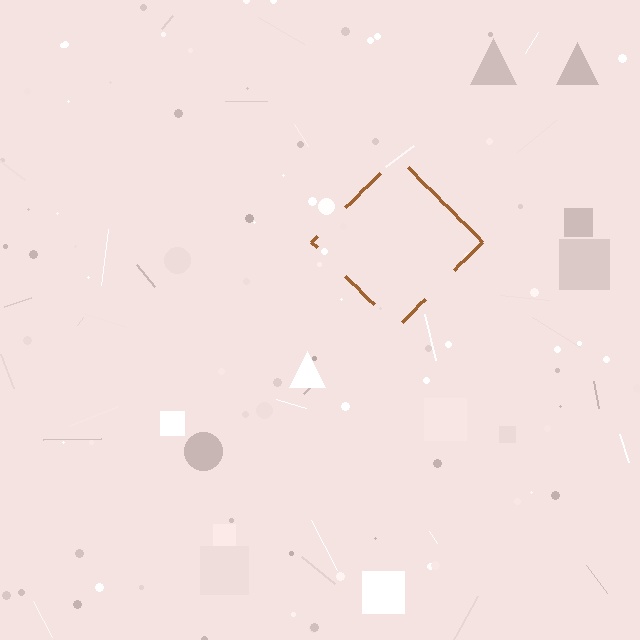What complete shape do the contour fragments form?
The contour fragments form a diamond.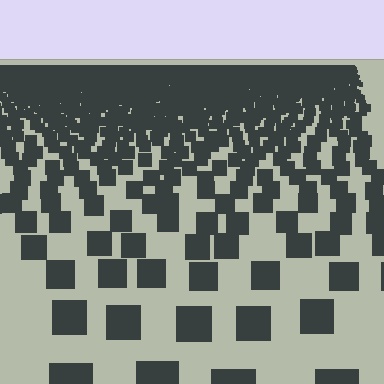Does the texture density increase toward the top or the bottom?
Density increases toward the top.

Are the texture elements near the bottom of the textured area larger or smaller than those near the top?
Larger. Near the bottom, elements are closer to the viewer and appear at a bigger on-screen size.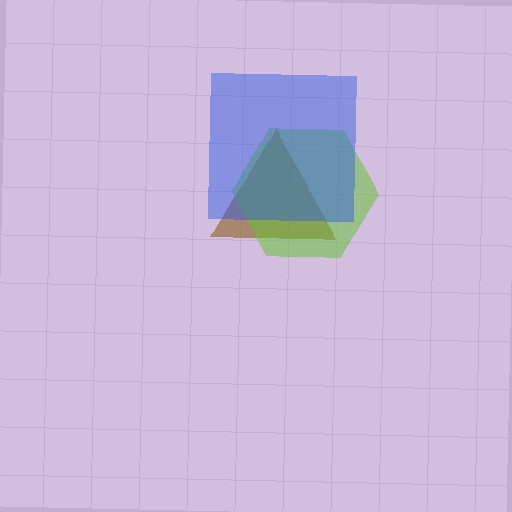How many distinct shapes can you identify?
There are 3 distinct shapes: a brown triangle, a lime hexagon, a blue square.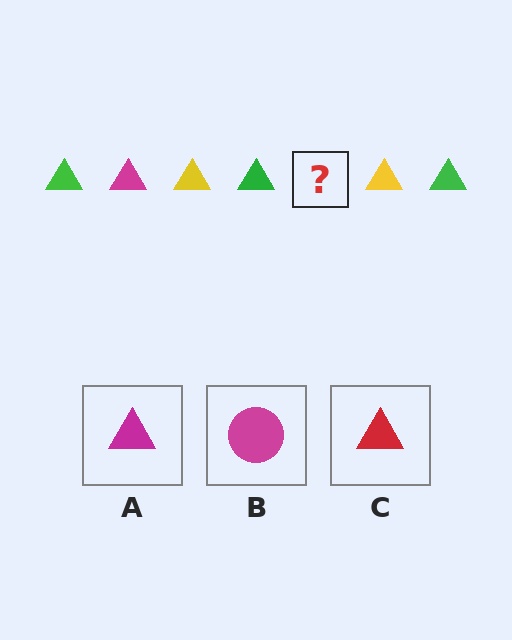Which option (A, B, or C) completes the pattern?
A.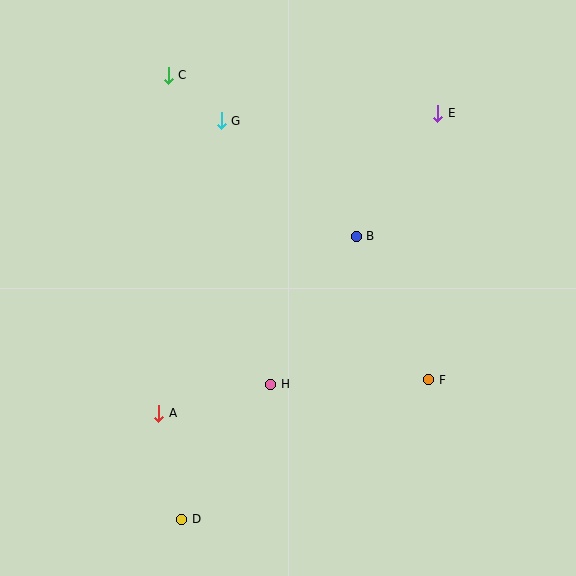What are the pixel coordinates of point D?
Point D is at (182, 519).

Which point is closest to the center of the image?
Point B at (356, 236) is closest to the center.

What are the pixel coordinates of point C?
Point C is at (168, 75).